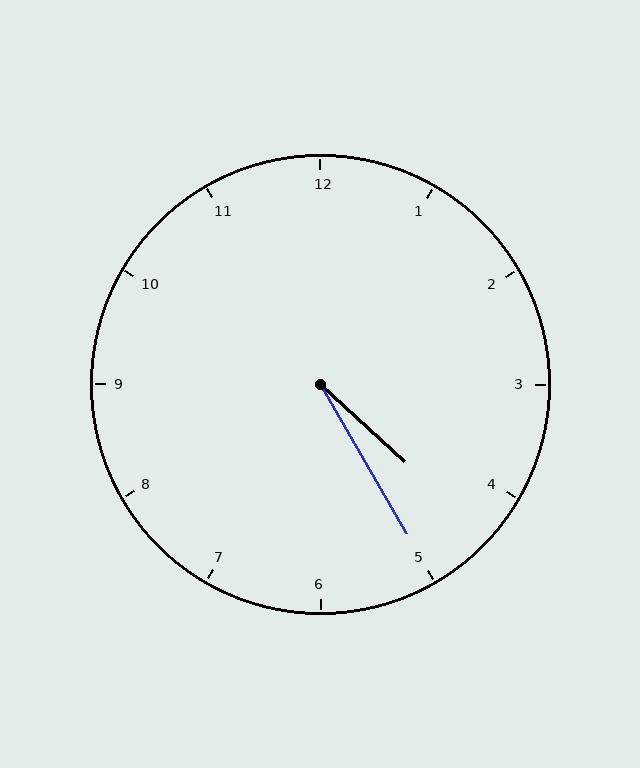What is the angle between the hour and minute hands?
Approximately 18 degrees.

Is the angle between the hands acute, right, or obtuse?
It is acute.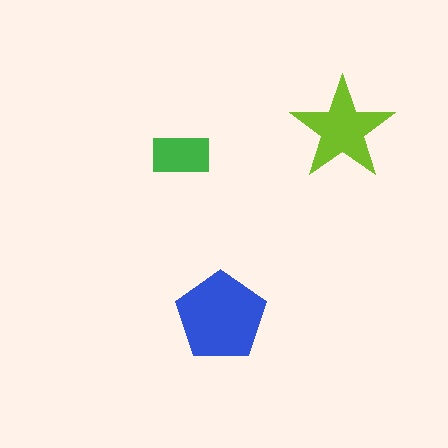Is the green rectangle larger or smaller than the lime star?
Smaller.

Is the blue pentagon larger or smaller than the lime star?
Larger.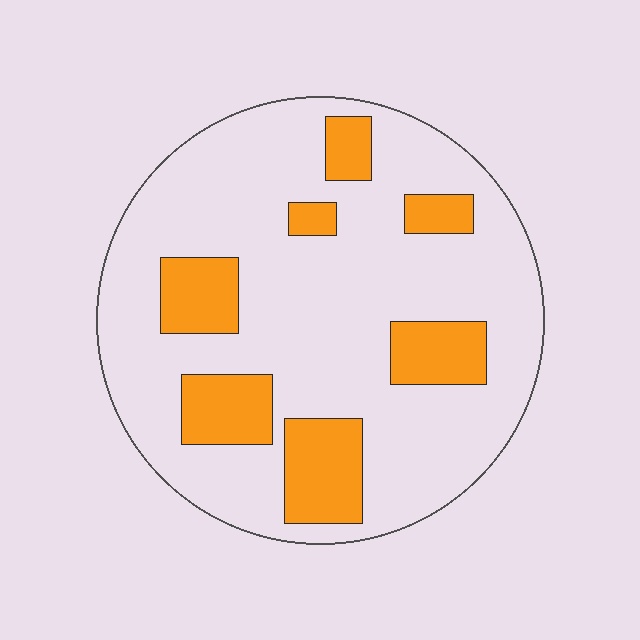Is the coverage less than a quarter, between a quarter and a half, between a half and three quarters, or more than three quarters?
Less than a quarter.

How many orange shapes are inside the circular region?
7.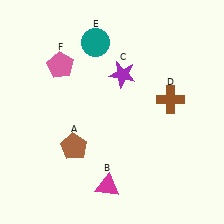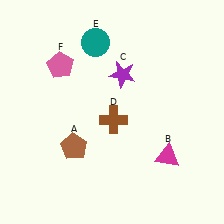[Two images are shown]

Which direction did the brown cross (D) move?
The brown cross (D) moved left.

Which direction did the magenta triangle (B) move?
The magenta triangle (B) moved right.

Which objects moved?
The objects that moved are: the magenta triangle (B), the brown cross (D).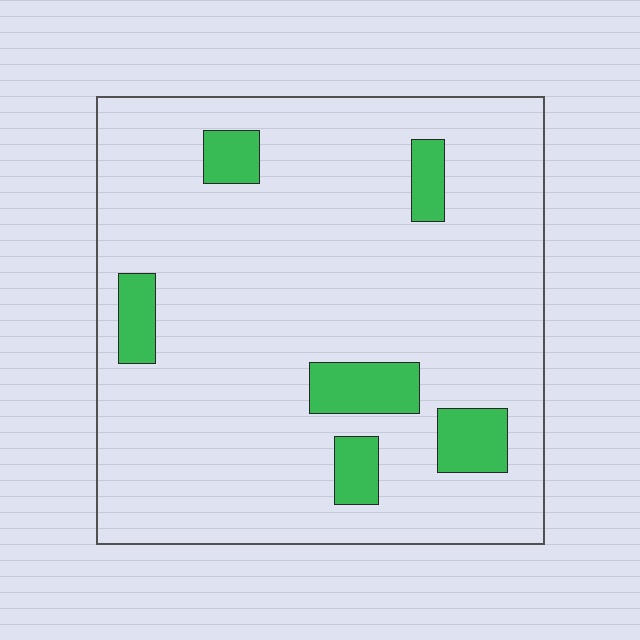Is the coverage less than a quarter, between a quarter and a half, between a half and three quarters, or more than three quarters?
Less than a quarter.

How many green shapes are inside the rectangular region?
6.